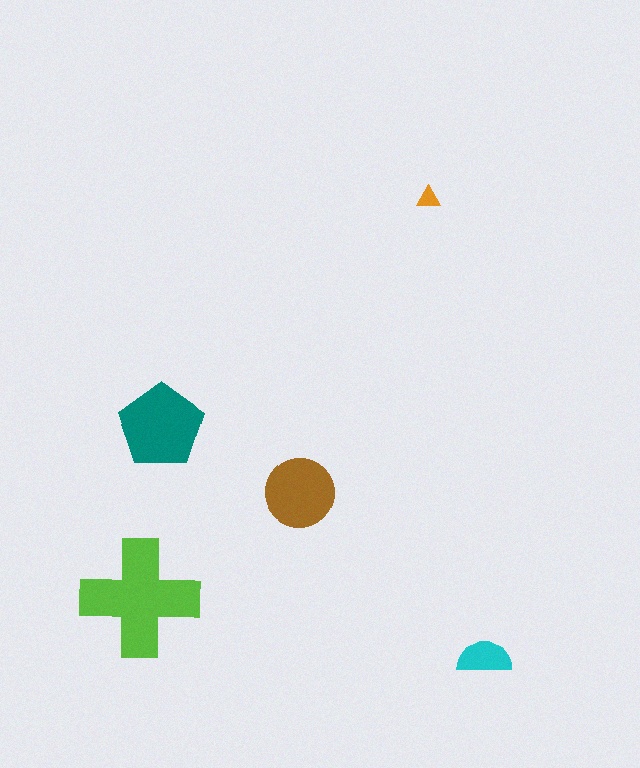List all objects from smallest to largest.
The orange triangle, the cyan semicircle, the brown circle, the teal pentagon, the lime cross.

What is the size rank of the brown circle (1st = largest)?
3rd.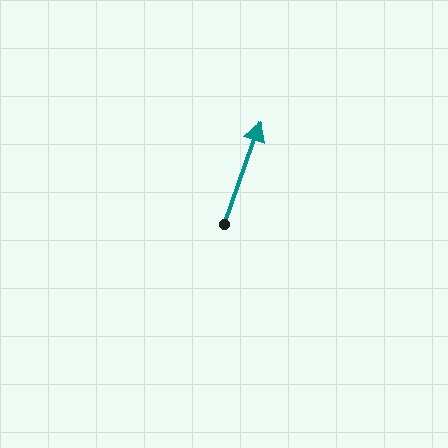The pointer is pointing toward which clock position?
Roughly 1 o'clock.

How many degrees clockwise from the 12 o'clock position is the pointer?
Approximately 20 degrees.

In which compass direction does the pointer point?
North.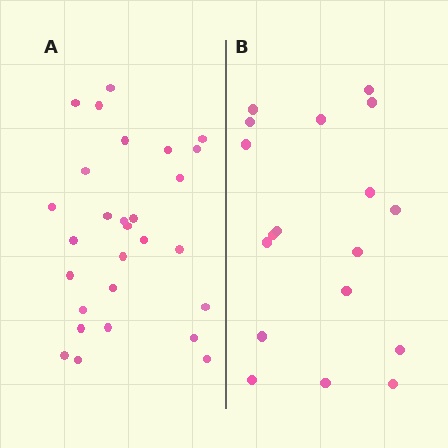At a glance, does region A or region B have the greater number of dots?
Region A (the left region) has more dots.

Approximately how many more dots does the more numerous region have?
Region A has roughly 10 or so more dots than region B.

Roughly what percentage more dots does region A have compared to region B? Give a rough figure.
About 55% more.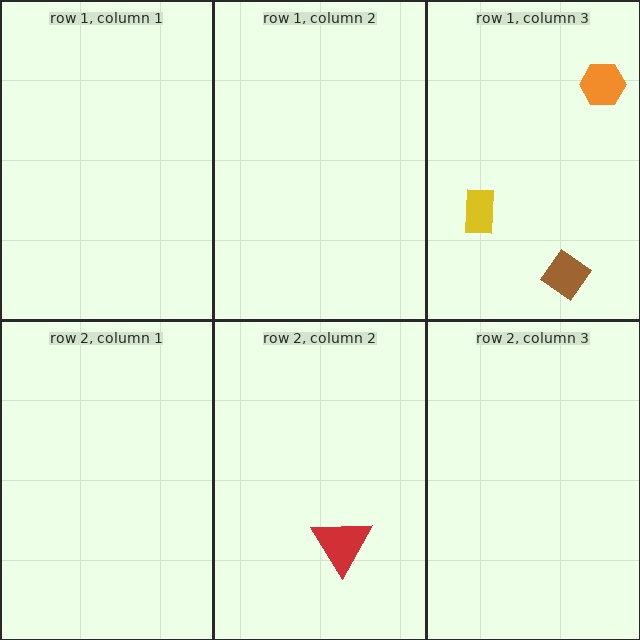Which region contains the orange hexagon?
The row 1, column 3 region.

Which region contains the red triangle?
The row 2, column 2 region.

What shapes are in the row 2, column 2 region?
The red triangle.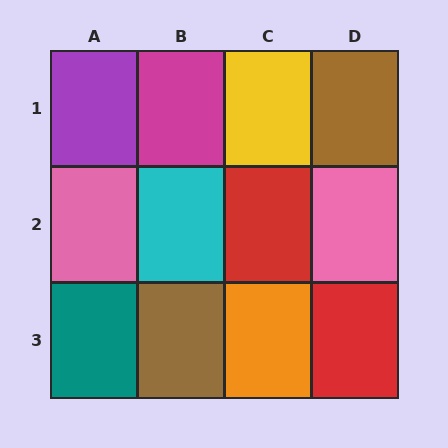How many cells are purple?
1 cell is purple.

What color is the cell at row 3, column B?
Brown.